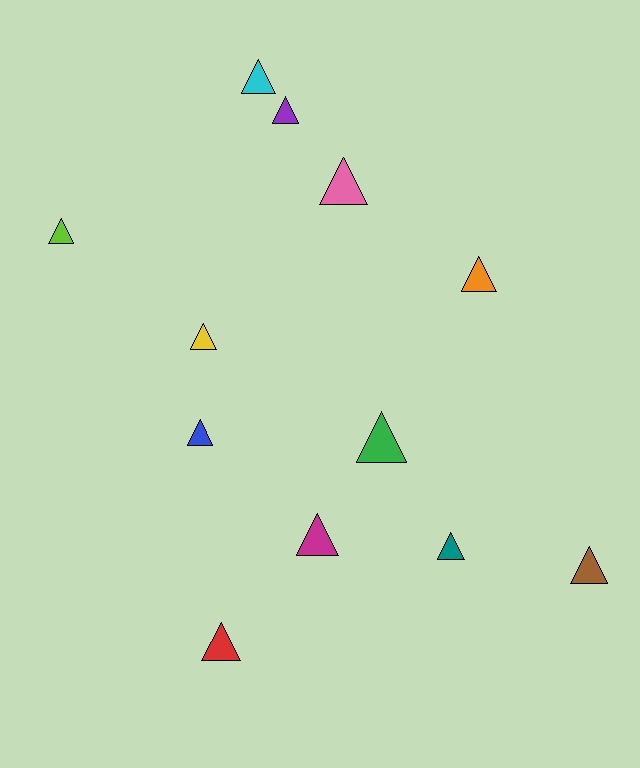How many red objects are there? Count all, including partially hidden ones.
There is 1 red object.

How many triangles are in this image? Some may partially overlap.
There are 12 triangles.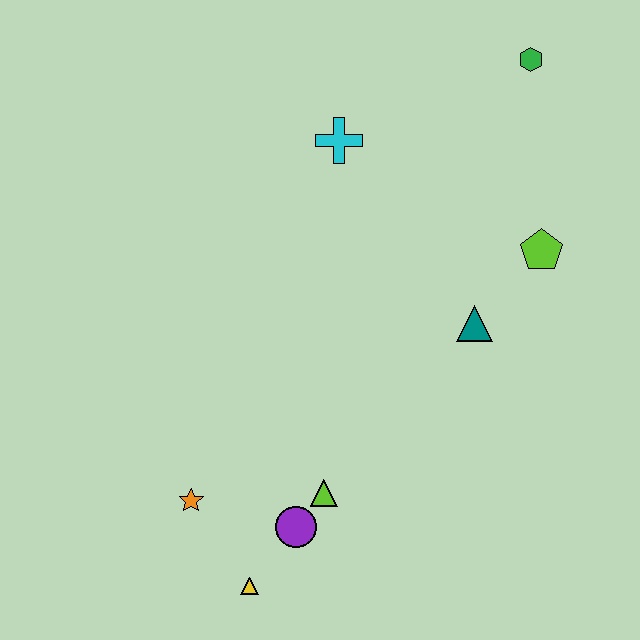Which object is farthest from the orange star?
The green hexagon is farthest from the orange star.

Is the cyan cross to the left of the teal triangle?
Yes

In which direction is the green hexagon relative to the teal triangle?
The green hexagon is above the teal triangle.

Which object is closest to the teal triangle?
The lime pentagon is closest to the teal triangle.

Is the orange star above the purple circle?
Yes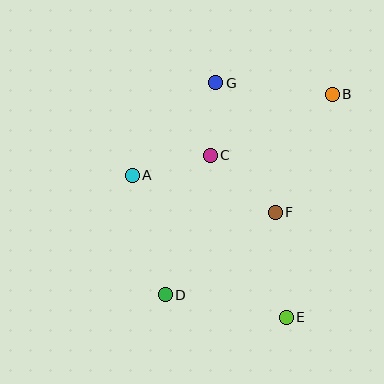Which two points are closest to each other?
Points C and G are closest to each other.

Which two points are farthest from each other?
Points B and D are farthest from each other.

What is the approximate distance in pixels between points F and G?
The distance between F and G is approximately 142 pixels.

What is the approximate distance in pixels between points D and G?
The distance between D and G is approximately 218 pixels.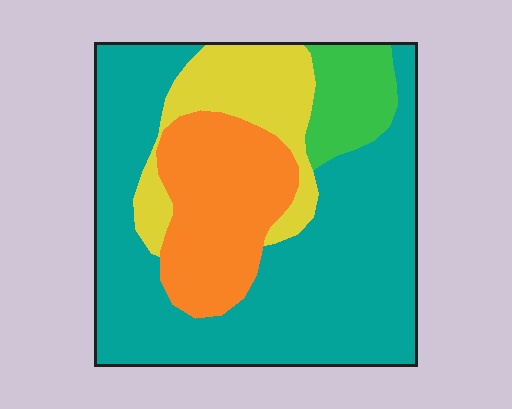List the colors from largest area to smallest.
From largest to smallest: teal, orange, yellow, green.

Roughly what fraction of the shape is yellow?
Yellow covers 15% of the shape.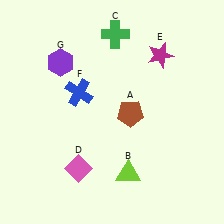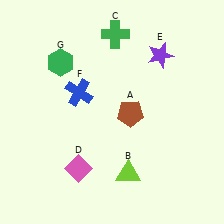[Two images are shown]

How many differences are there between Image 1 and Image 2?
There are 2 differences between the two images.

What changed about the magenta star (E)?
In Image 1, E is magenta. In Image 2, it changed to purple.